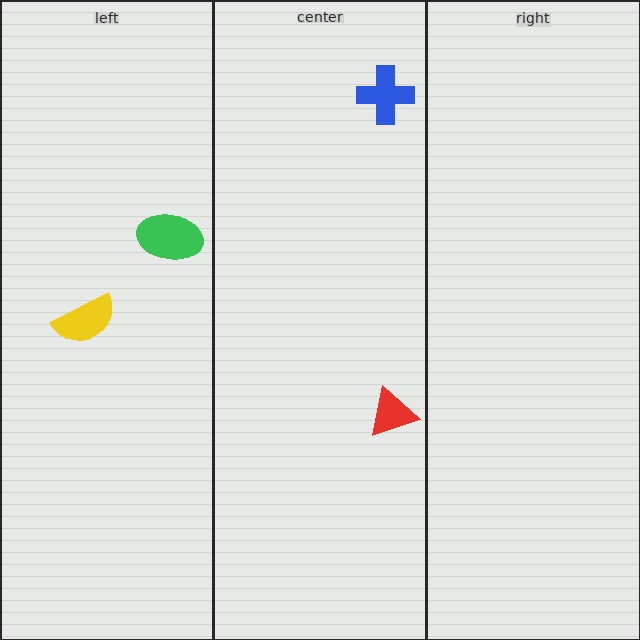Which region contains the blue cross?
The center region.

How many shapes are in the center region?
2.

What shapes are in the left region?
The yellow semicircle, the green ellipse.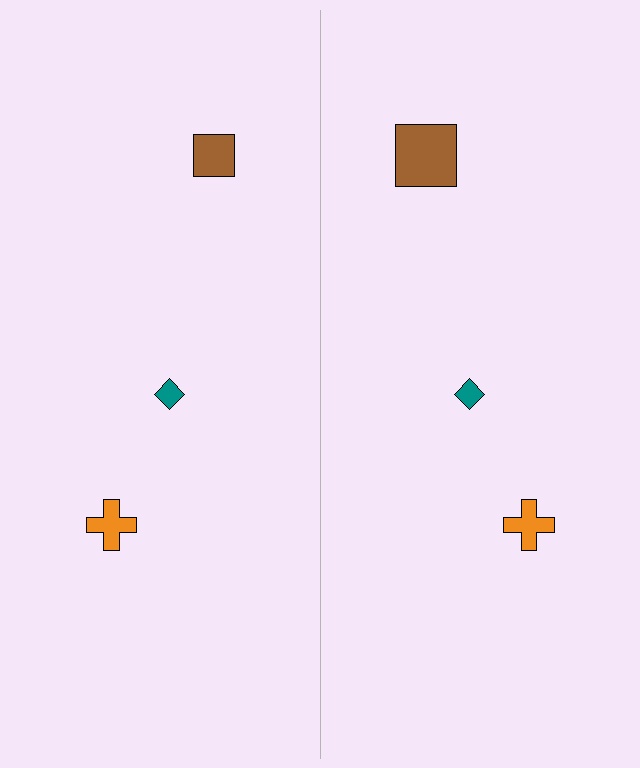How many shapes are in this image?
There are 6 shapes in this image.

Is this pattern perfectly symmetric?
No, the pattern is not perfectly symmetric. The brown square on the right side has a different size than its mirror counterpart.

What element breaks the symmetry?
The brown square on the right side has a different size than its mirror counterpart.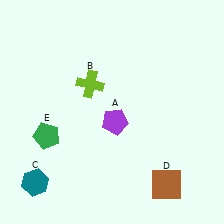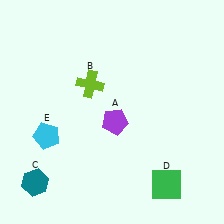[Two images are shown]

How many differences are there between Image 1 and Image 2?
There are 2 differences between the two images.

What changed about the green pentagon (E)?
In Image 1, E is green. In Image 2, it changed to cyan.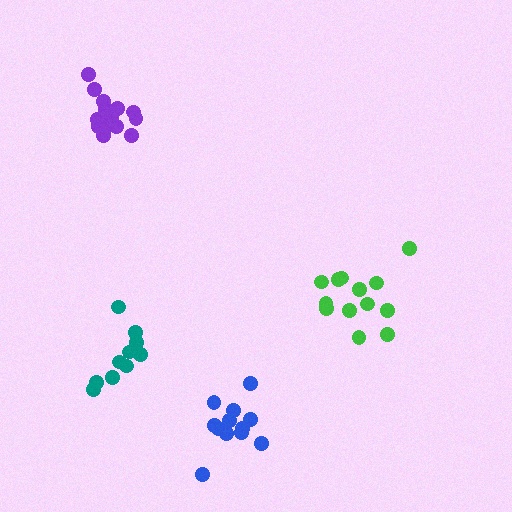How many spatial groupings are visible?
There are 4 spatial groupings.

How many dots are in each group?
Group 1: 16 dots, Group 2: 10 dots, Group 3: 13 dots, Group 4: 12 dots (51 total).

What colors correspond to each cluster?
The clusters are colored: purple, teal, green, blue.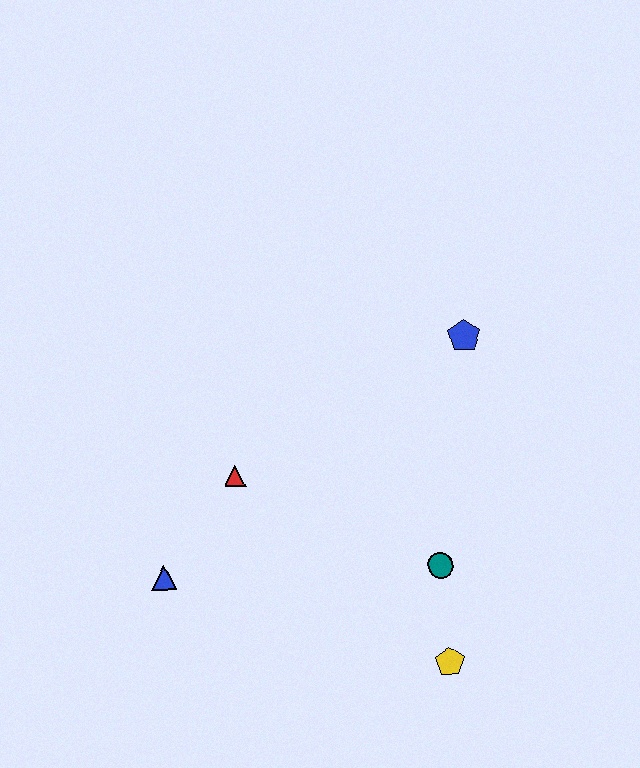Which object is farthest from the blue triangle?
The blue pentagon is farthest from the blue triangle.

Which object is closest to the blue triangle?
The red triangle is closest to the blue triangle.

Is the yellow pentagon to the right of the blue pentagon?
No